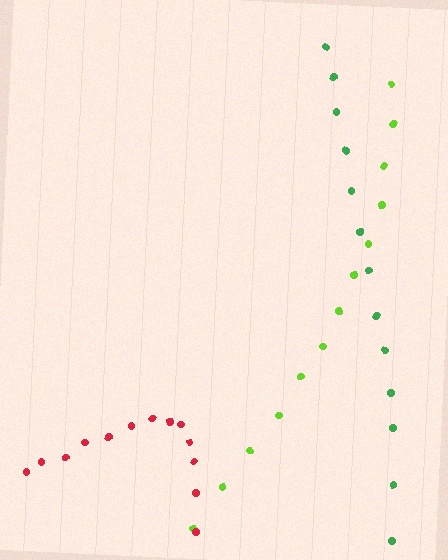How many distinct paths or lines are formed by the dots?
There are 3 distinct paths.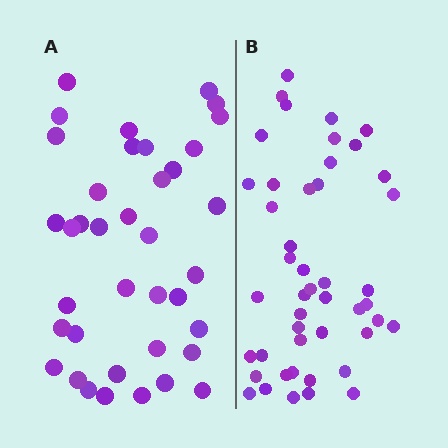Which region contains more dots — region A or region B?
Region B (the right region) has more dots.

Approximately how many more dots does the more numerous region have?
Region B has roughly 8 or so more dots than region A.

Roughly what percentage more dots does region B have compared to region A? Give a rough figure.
About 20% more.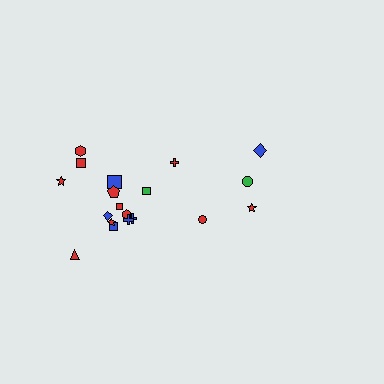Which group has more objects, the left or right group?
The left group.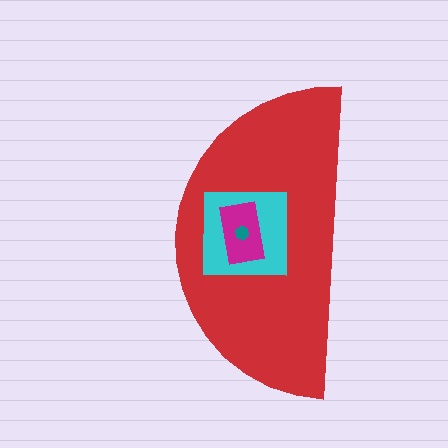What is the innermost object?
The teal hexagon.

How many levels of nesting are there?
4.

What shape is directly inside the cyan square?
The magenta rectangle.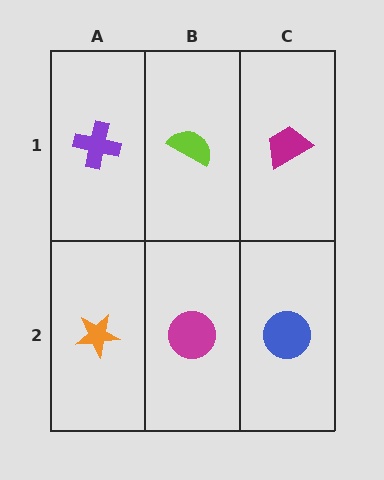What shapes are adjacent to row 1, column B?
A magenta circle (row 2, column B), a purple cross (row 1, column A), a magenta trapezoid (row 1, column C).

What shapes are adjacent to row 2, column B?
A lime semicircle (row 1, column B), an orange star (row 2, column A), a blue circle (row 2, column C).